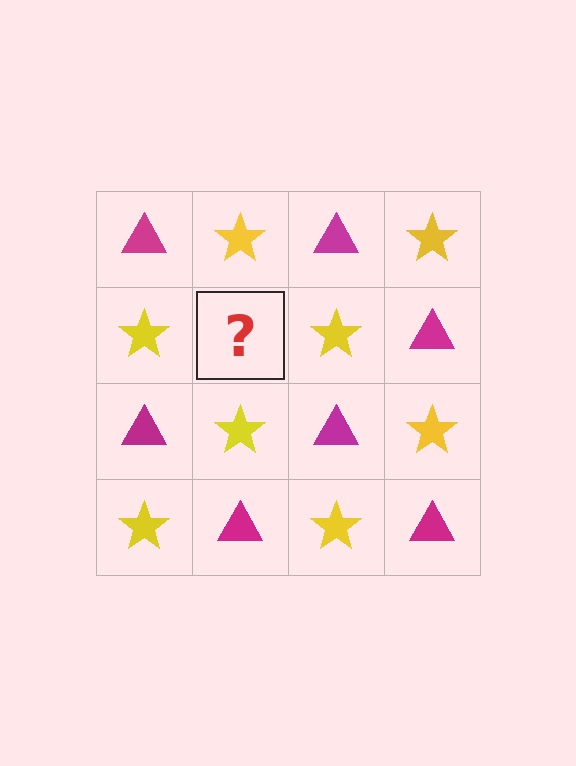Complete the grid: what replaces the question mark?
The question mark should be replaced with a magenta triangle.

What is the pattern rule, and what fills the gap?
The rule is that it alternates magenta triangle and yellow star in a checkerboard pattern. The gap should be filled with a magenta triangle.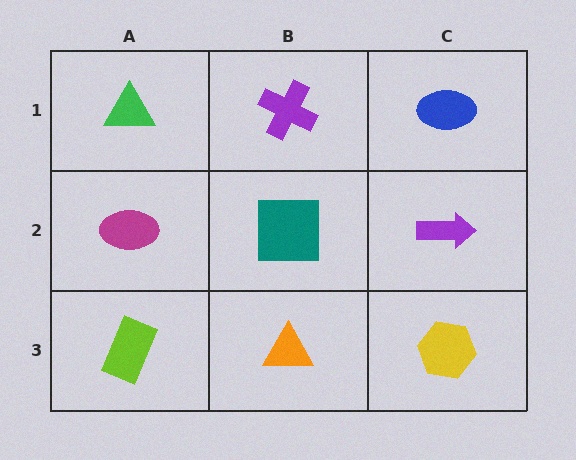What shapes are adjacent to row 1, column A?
A magenta ellipse (row 2, column A), a purple cross (row 1, column B).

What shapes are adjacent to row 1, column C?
A purple arrow (row 2, column C), a purple cross (row 1, column B).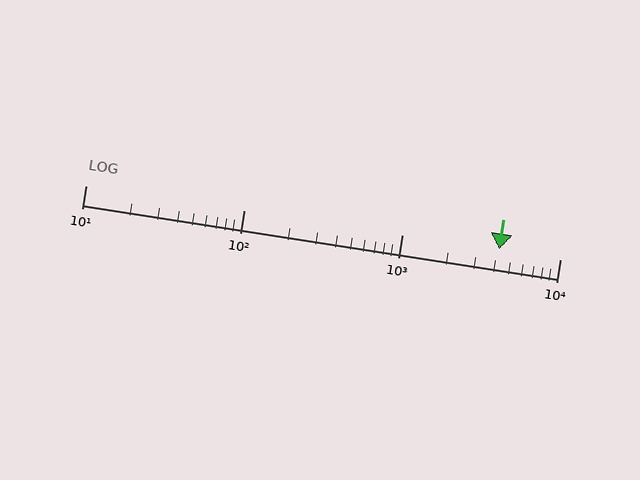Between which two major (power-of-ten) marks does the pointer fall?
The pointer is between 1000 and 10000.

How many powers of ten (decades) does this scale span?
The scale spans 3 decades, from 10 to 10000.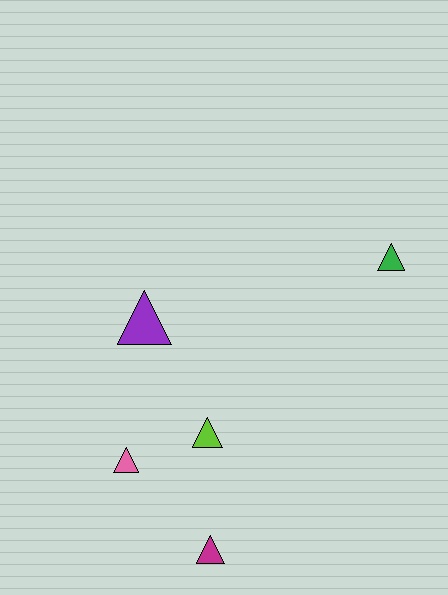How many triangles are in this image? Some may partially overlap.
There are 5 triangles.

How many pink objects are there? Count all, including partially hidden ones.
There is 1 pink object.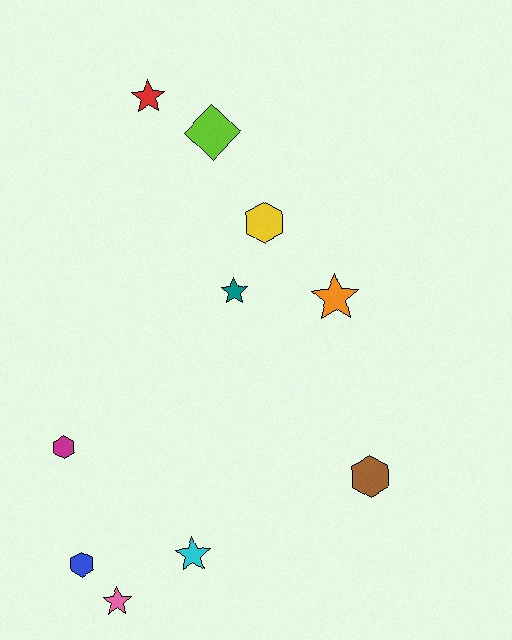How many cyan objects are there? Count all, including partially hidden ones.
There is 1 cyan object.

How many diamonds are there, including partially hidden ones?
There is 1 diamond.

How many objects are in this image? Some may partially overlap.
There are 10 objects.